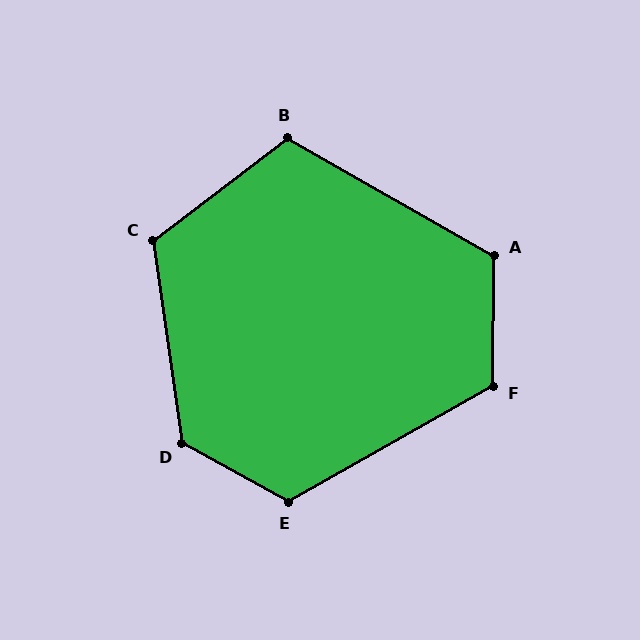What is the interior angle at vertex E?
Approximately 121 degrees (obtuse).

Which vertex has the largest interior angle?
D, at approximately 127 degrees.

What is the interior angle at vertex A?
Approximately 120 degrees (obtuse).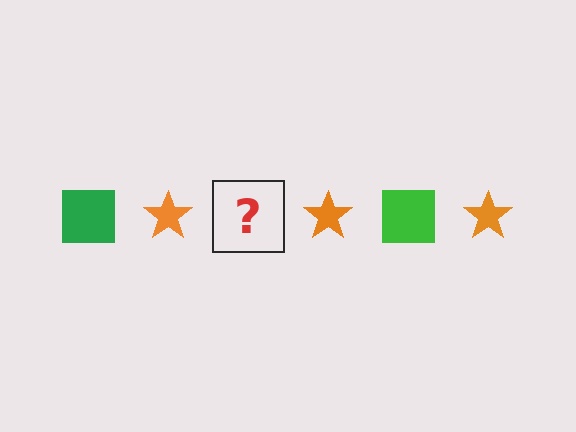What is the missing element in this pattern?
The missing element is a green square.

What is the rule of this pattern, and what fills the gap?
The rule is that the pattern alternates between green square and orange star. The gap should be filled with a green square.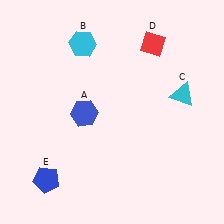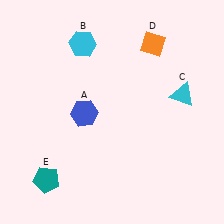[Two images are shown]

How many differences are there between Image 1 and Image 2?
There are 2 differences between the two images.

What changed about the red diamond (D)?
In Image 1, D is red. In Image 2, it changed to orange.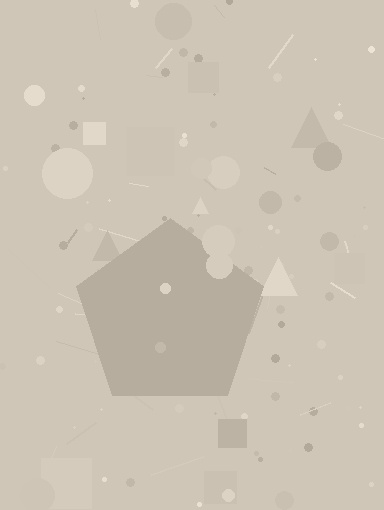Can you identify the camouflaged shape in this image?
The camouflaged shape is a pentagon.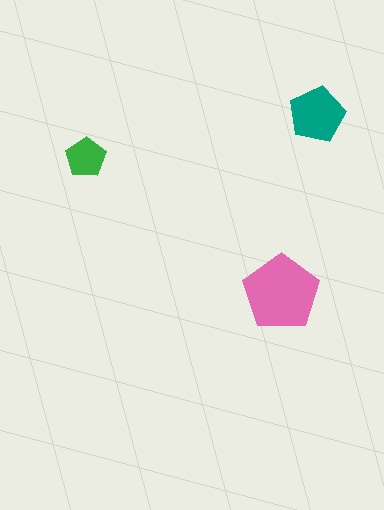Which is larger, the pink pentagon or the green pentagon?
The pink one.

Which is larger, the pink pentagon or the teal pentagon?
The pink one.